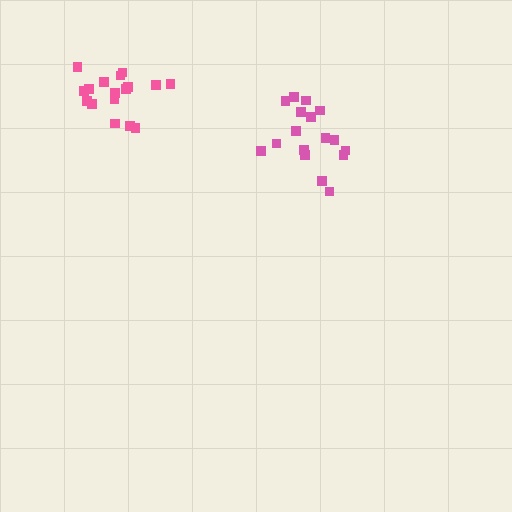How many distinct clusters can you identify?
There are 2 distinct clusters.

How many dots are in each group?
Group 1: 17 dots, Group 2: 17 dots (34 total).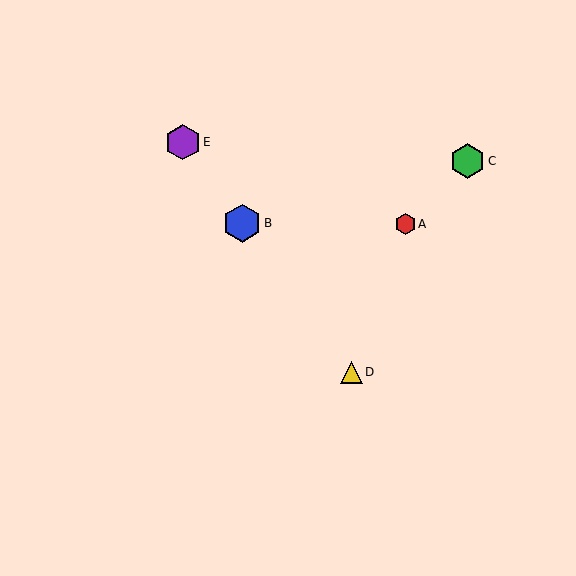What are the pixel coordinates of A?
Object A is at (405, 224).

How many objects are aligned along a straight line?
3 objects (B, D, E) are aligned along a straight line.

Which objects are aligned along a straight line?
Objects B, D, E are aligned along a straight line.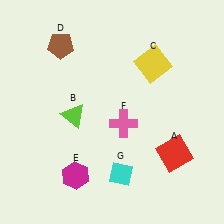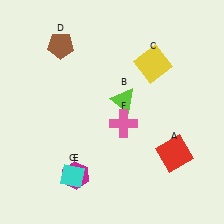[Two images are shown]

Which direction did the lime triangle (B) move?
The lime triangle (B) moved right.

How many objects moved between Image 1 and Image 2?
2 objects moved between the two images.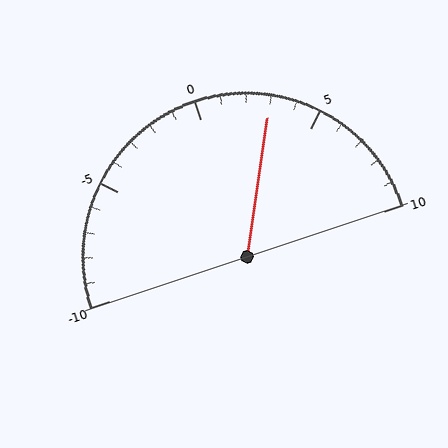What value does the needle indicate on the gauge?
The needle indicates approximately 3.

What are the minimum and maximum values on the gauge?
The gauge ranges from -10 to 10.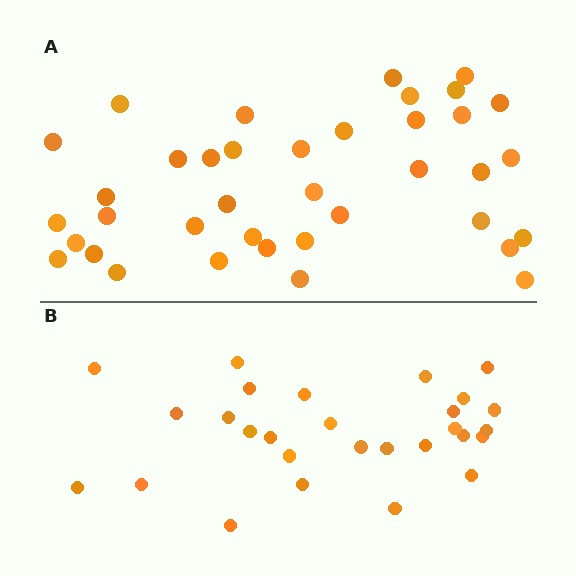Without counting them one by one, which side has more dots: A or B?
Region A (the top region) has more dots.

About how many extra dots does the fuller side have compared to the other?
Region A has roughly 10 or so more dots than region B.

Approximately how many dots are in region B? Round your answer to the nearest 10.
About 30 dots. (The exact count is 28, which rounds to 30.)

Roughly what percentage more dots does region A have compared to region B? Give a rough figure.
About 35% more.